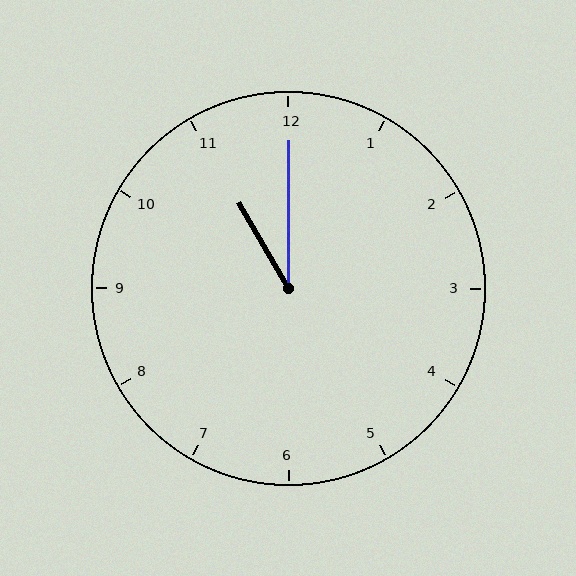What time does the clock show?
11:00.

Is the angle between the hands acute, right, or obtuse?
It is acute.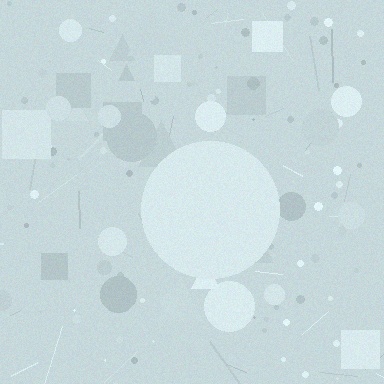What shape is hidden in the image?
A circle is hidden in the image.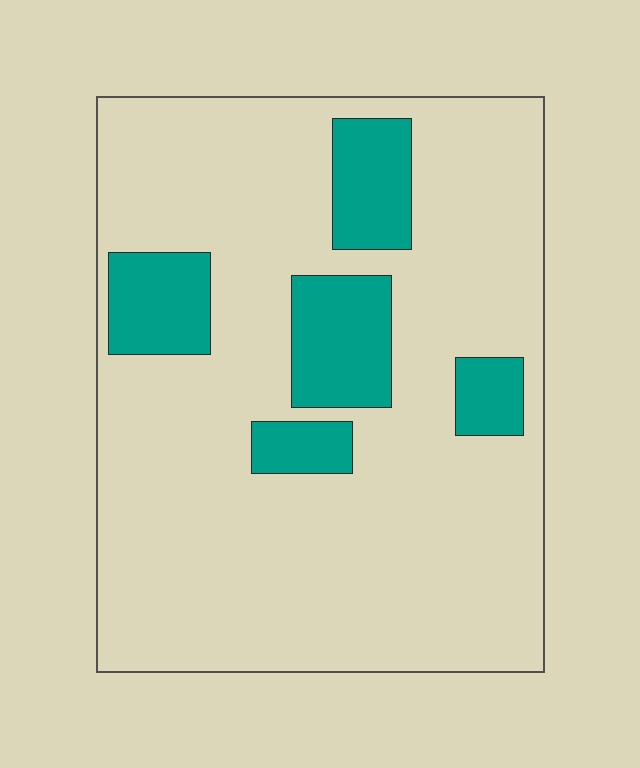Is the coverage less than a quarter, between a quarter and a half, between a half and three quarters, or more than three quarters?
Less than a quarter.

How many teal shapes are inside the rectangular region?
5.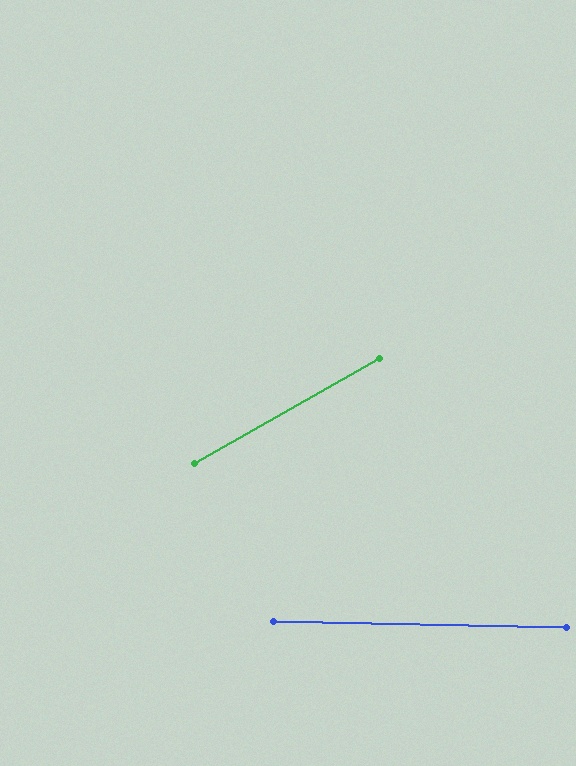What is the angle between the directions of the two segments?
Approximately 31 degrees.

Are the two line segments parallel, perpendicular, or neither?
Neither parallel nor perpendicular — they differ by about 31°.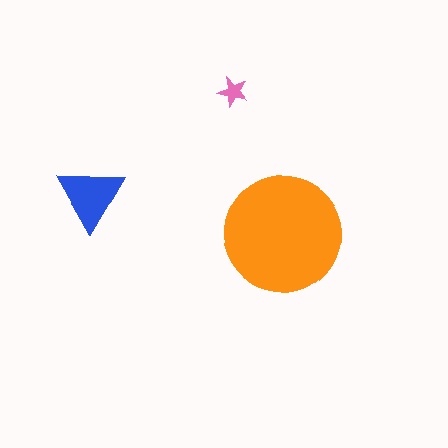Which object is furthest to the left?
The blue triangle is leftmost.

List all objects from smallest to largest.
The pink star, the blue triangle, the orange circle.